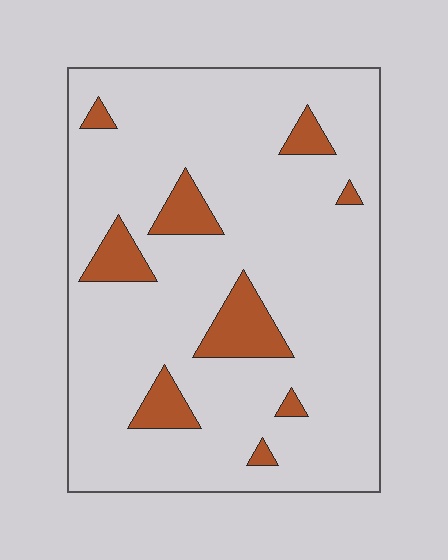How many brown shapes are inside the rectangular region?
9.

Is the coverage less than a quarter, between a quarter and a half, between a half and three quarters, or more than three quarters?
Less than a quarter.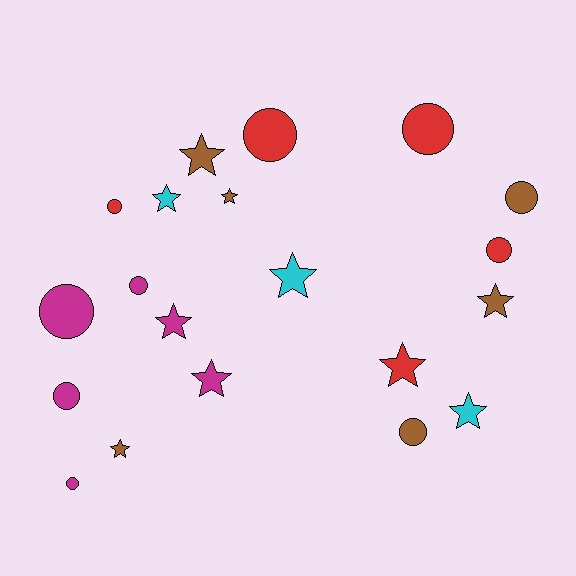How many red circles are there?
There are 4 red circles.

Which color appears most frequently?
Magenta, with 6 objects.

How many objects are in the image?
There are 20 objects.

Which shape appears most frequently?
Circle, with 10 objects.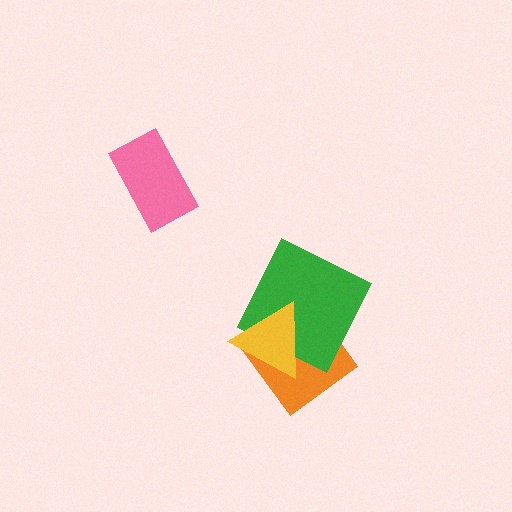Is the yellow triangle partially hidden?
No, no other shape covers it.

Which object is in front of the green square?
The yellow triangle is in front of the green square.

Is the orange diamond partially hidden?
Yes, it is partially covered by another shape.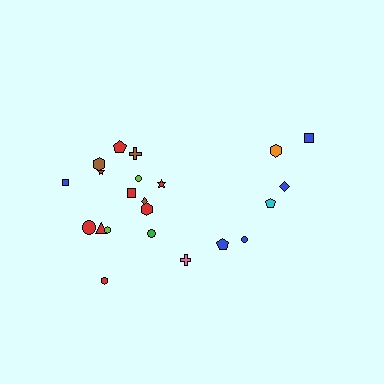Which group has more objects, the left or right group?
The left group.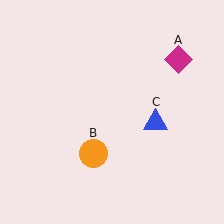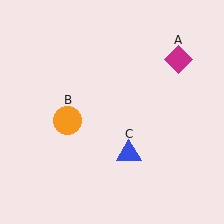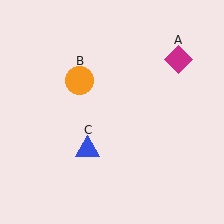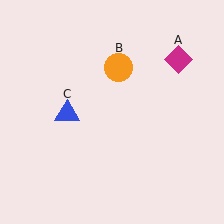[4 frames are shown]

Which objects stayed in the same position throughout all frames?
Magenta diamond (object A) remained stationary.